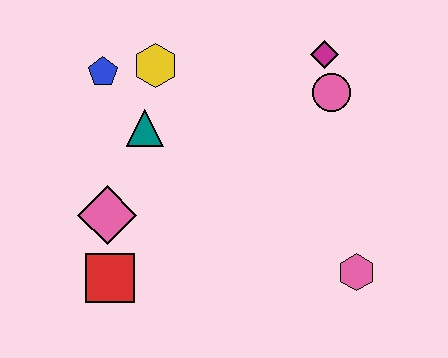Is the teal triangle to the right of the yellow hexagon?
No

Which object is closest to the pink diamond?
The red square is closest to the pink diamond.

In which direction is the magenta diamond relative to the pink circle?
The magenta diamond is above the pink circle.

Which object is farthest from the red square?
The magenta diamond is farthest from the red square.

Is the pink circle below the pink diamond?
No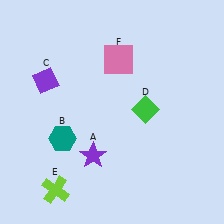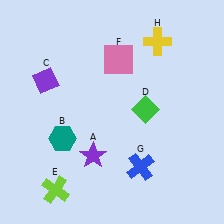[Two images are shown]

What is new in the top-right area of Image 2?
A yellow cross (H) was added in the top-right area of Image 2.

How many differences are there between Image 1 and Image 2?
There are 2 differences between the two images.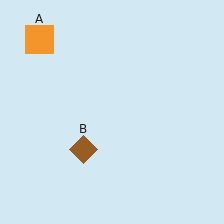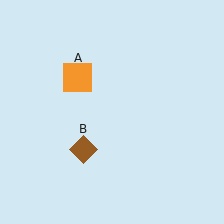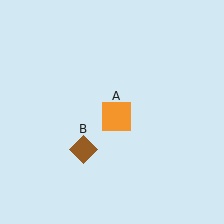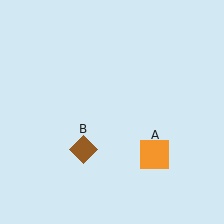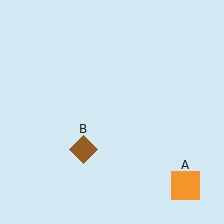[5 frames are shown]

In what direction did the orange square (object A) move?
The orange square (object A) moved down and to the right.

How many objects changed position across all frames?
1 object changed position: orange square (object A).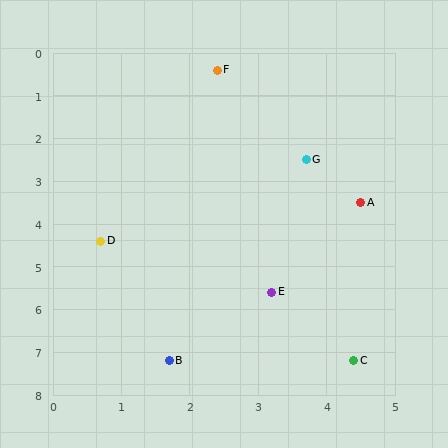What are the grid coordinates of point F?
Point F is at approximately (2.4, 0.4).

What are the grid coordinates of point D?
Point D is at approximately (0.7, 4.4).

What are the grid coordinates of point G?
Point G is at approximately (3.7, 2.5).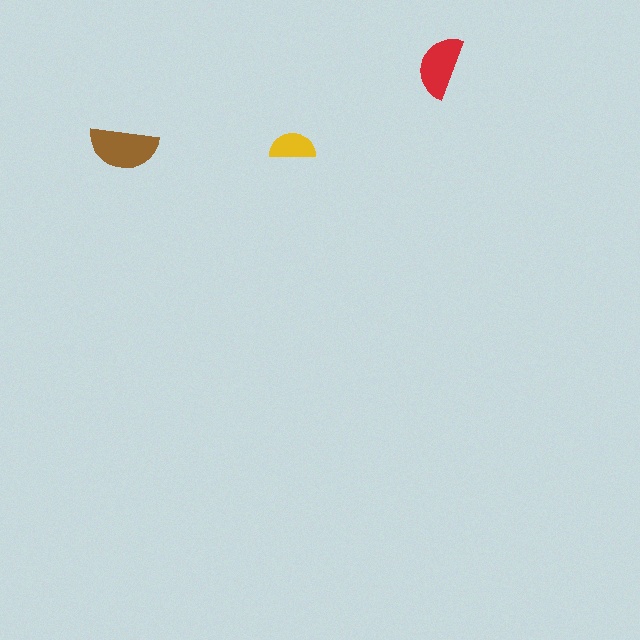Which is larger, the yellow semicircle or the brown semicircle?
The brown one.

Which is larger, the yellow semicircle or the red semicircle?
The red one.